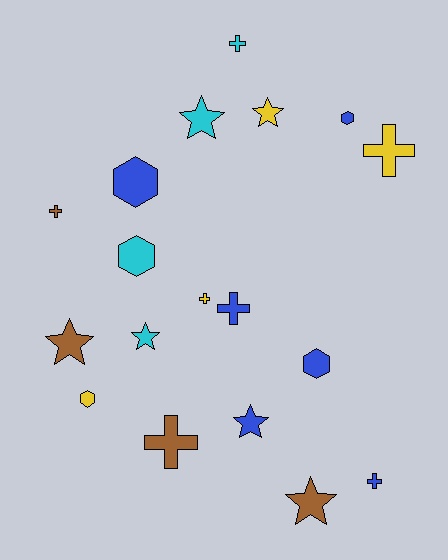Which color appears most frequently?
Blue, with 6 objects.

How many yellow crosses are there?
There are 2 yellow crosses.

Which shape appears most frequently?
Cross, with 7 objects.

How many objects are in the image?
There are 18 objects.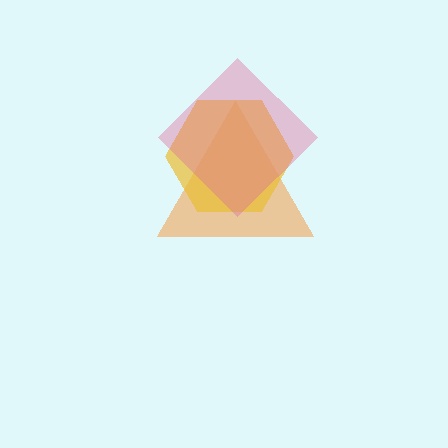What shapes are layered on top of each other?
The layered shapes are: an orange triangle, a yellow hexagon, a pink diamond.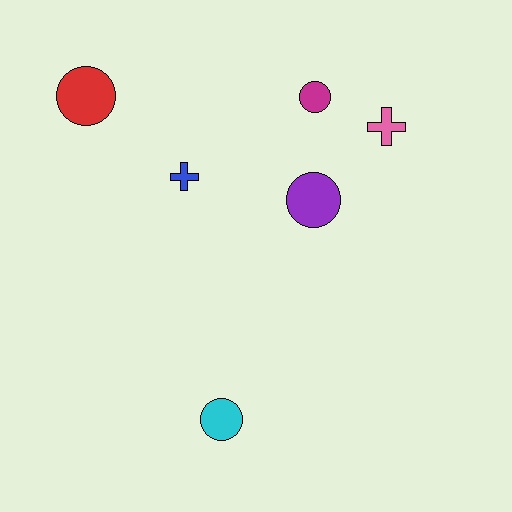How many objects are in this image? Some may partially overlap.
There are 6 objects.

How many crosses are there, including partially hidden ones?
There are 2 crosses.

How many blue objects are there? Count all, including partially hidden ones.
There is 1 blue object.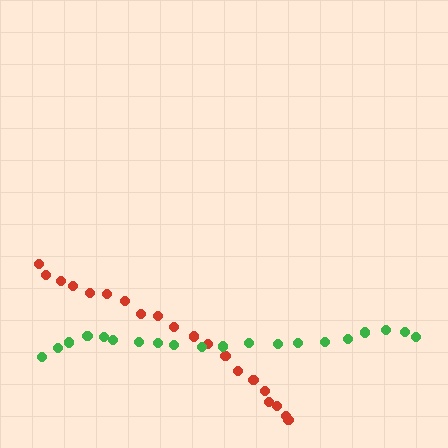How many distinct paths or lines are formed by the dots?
There are 2 distinct paths.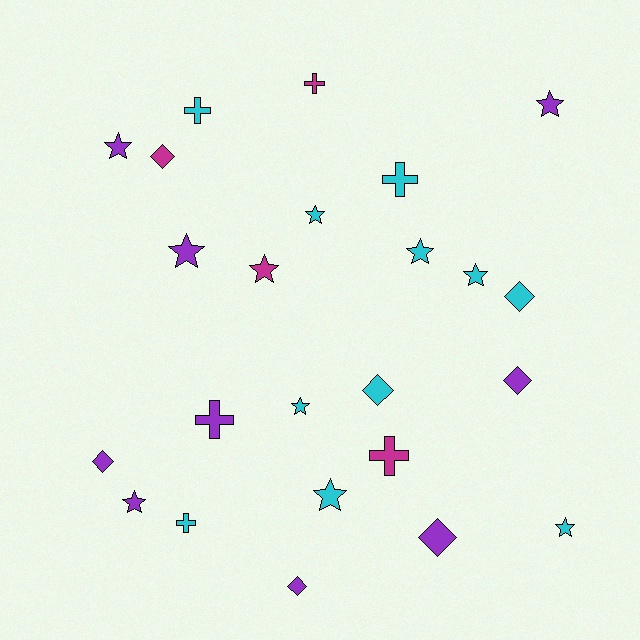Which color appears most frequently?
Cyan, with 11 objects.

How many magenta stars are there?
There is 1 magenta star.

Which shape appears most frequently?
Star, with 11 objects.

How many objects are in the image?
There are 24 objects.